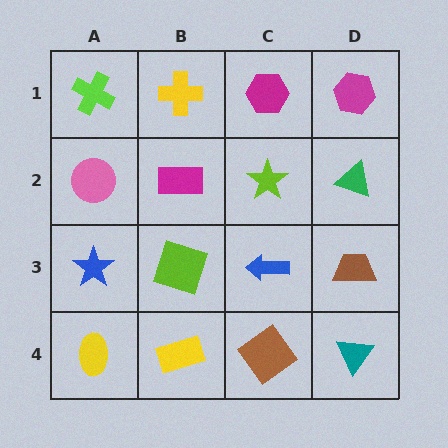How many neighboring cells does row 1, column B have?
3.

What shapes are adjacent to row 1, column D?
A green triangle (row 2, column D), a magenta hexagon (row 1, column C).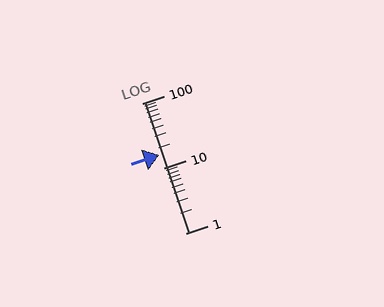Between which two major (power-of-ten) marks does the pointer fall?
The pointer is between 10 and 100.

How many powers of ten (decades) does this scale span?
The scale spans 2 decades, from 1 to 100.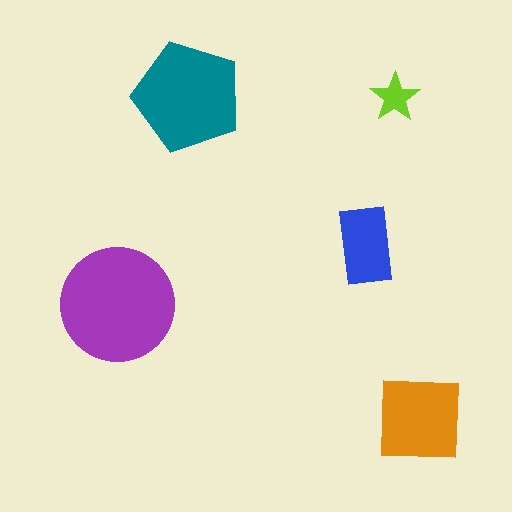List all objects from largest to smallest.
The purple circle, the teal pentagon, the orange square, the blue rectangle, the lime star.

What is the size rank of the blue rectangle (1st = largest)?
4th.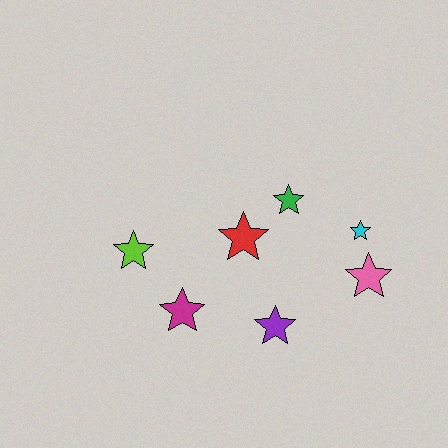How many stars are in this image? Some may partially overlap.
There are 7 stars.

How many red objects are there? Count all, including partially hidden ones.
There is 1 red object.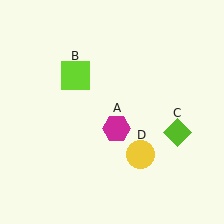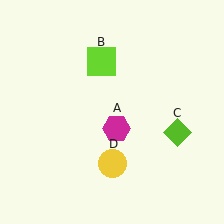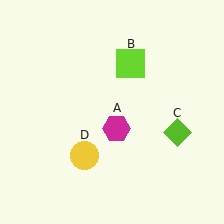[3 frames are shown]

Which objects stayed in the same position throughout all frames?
Magenta hexagon (object A) and lime diamond (object C) remained stationary.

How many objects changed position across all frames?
2 objects changed position: lime square (object B), yellow circle (object D).